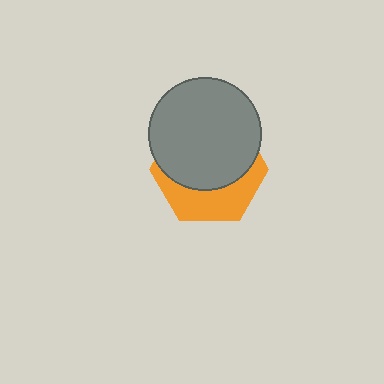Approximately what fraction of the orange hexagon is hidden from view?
Roughly 62% of the orange hexagon is hidden behind the gray circle.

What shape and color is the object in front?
The object in front is a gray circle.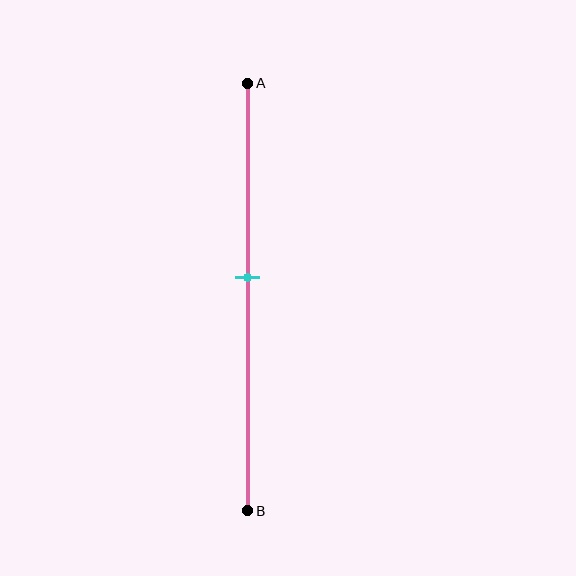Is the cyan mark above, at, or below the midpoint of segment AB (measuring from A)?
The cyan mark is above the midpoint of segment AB.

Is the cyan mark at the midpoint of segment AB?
No, the mark is at about 45% from A, not at the 50% midpoint.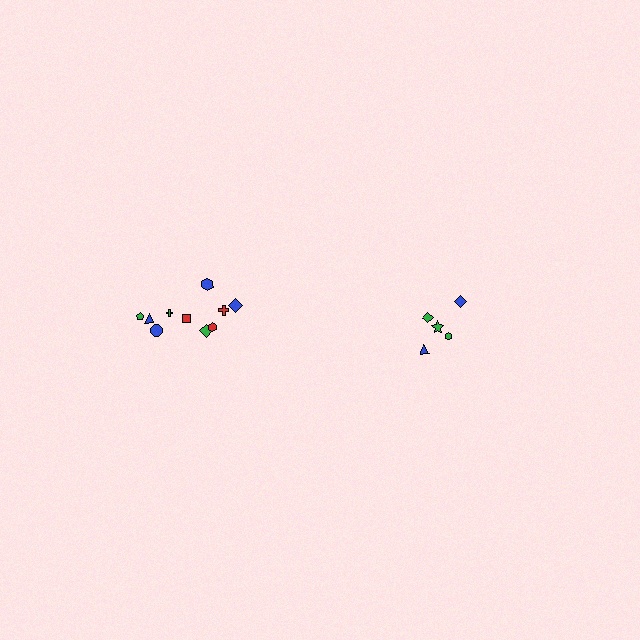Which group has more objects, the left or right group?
The left group.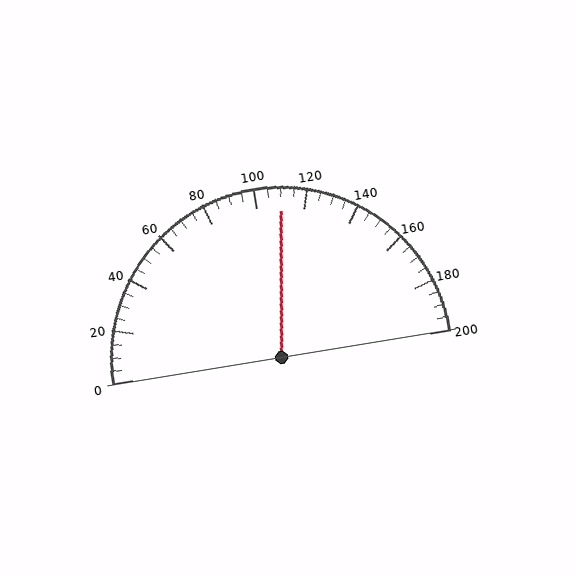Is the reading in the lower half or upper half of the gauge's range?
The reading is in the upper half of the range (0 to 200).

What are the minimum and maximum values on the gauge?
The gauge ranges from 0 to 200.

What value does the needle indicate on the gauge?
The needle indicates approximately 110.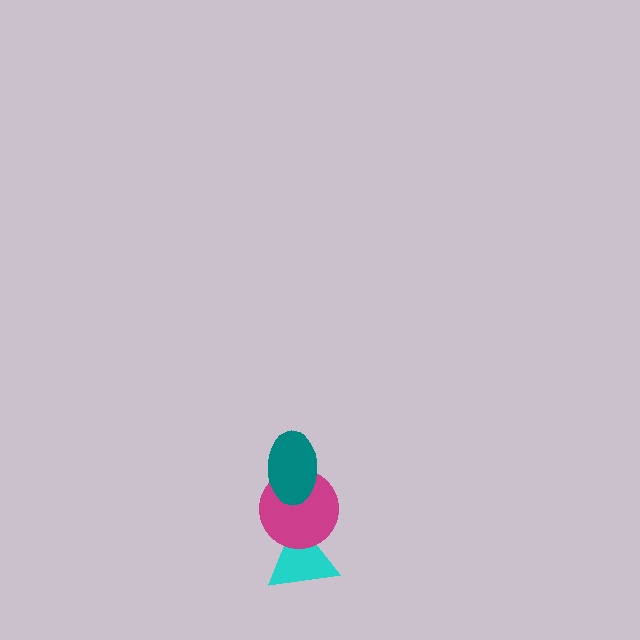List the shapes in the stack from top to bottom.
From top to bottom: the teal ellipse, the magenta circle, the cyan triangle.